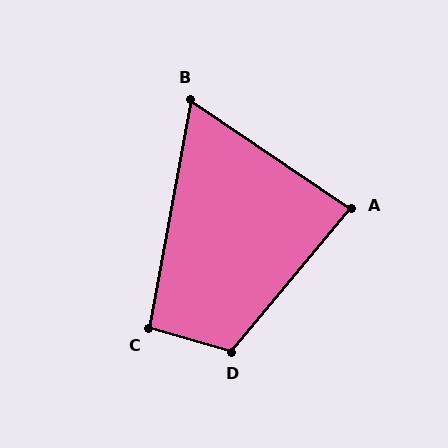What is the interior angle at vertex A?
Approximately 84 degrees (acute).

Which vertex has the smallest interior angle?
B, at approximately 67 degrees.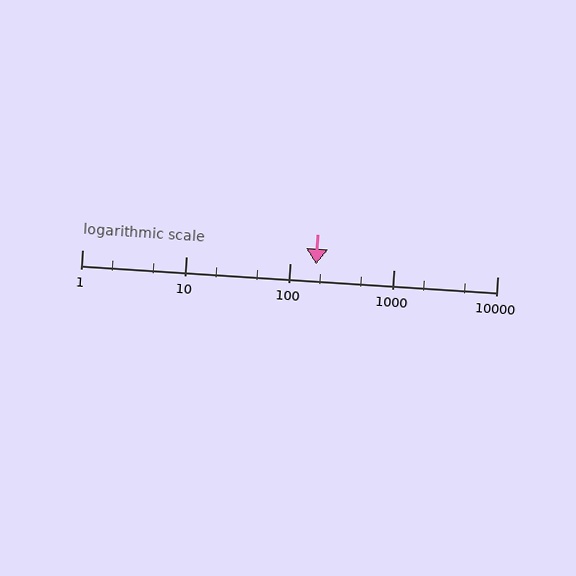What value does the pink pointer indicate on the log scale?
The pointer indicates approximately 180.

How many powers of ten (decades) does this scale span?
The scale spans 4 decades, from 1 to 10000.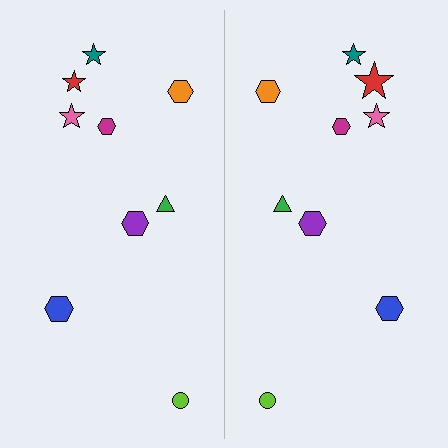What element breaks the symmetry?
The red star on the right side has a different size than its mirror counterpart.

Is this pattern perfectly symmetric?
No, the pattern is not perfectly symmetric. The red star on the right side has a different size than its mirror counterpart.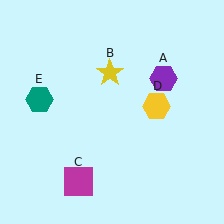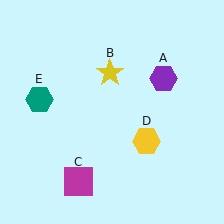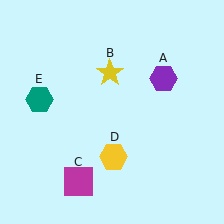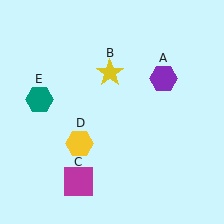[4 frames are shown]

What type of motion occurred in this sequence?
The yellow hexagon (object D) rotated clockwise around the center of the scene.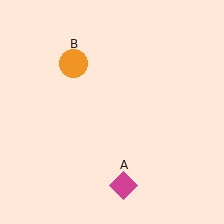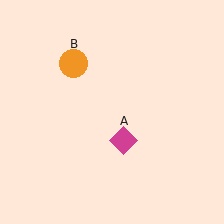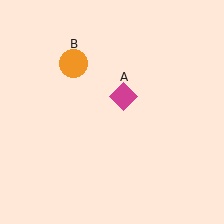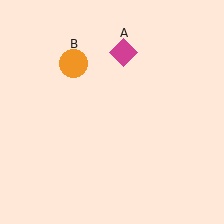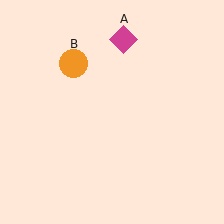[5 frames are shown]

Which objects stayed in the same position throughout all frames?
Orange circle (object B) remained stationary.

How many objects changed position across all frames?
1 object changed position: magenta diamond (object A).